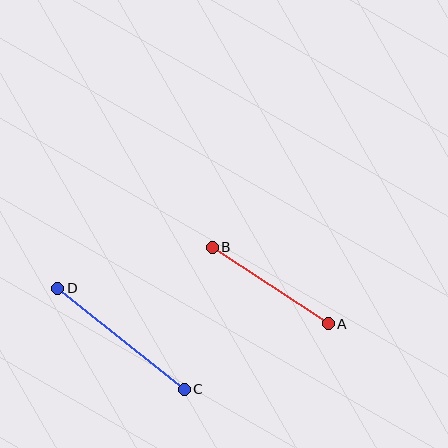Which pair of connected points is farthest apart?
Points C and D are farthest apart.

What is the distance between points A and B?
The distance is approximately 139 pixels.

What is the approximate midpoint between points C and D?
The midpoint is at approximately (121, 339) pixels.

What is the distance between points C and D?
The distance is approximately 162 pixels.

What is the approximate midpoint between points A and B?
The midpoint is at approximately (270, 286) pixels.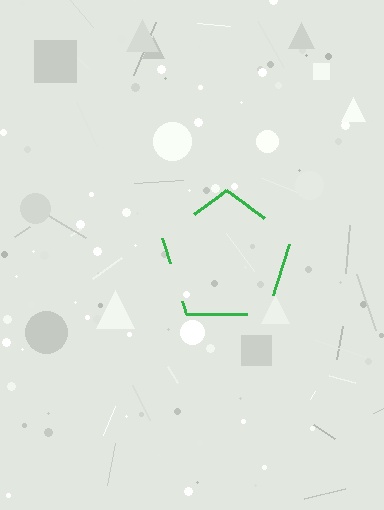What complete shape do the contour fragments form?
The contour fragments form a pentagon.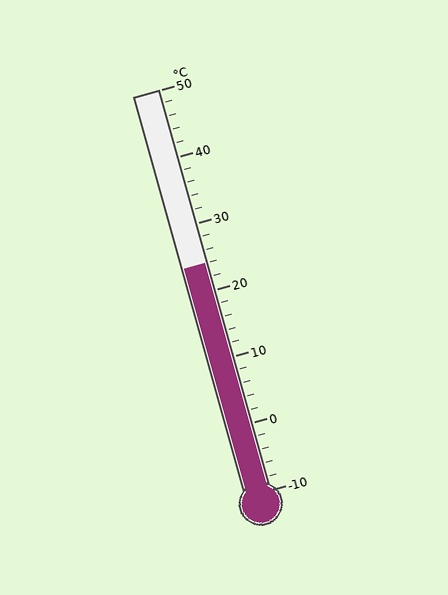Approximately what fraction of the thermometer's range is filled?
The thermometer is filled to approximately 55% of its range.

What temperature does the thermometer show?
The thermometer shows approximately 24°C.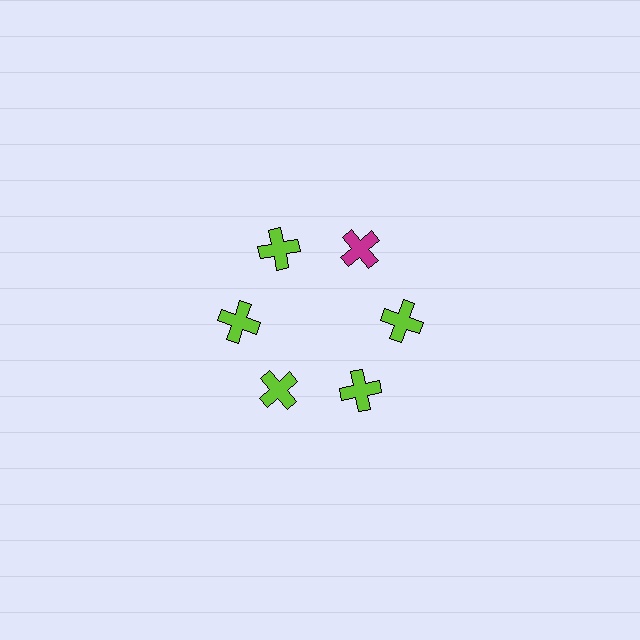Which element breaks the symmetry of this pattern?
The magenta cross at roughly the 1 o'clock position breaks the symmetry. All other shapes are lime crosses.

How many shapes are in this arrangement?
There are 6 shapes arranged in a ring pattern.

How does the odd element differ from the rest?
It has a different color: magenta instead of lime.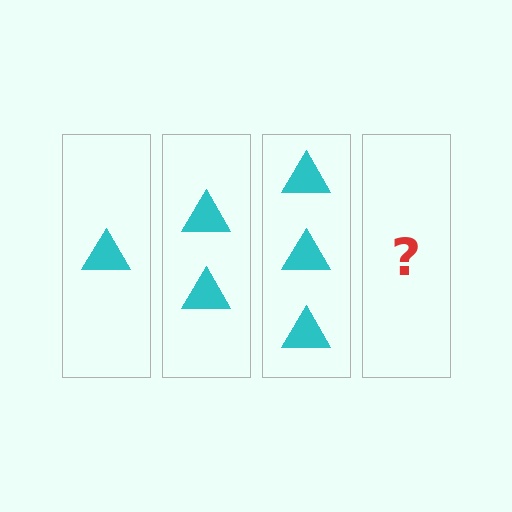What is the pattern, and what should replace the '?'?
The pattern is that each step adds one more triangle. The '?' should be 4 triangles.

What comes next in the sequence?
The next element should be 4 triangles.